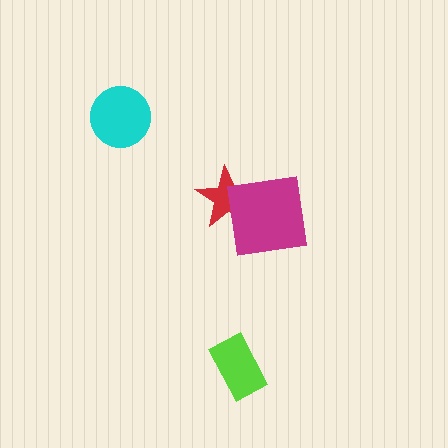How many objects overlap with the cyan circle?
0 objects overlap with the cyan circle.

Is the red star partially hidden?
Yes, it is partially covered by another shape.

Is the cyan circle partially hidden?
No, no other shape covers it.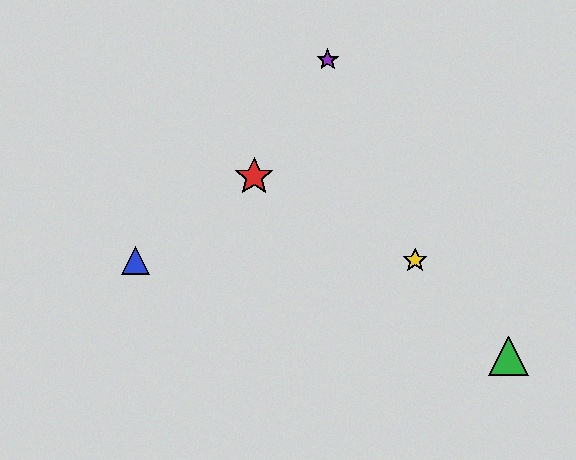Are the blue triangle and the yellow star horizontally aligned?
Yes, both are at y≈260.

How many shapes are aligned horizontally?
2 shapes (the blue triangle, the yellow star) are aligned horizontally.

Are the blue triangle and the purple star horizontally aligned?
No, the blue triangle is at y≈260 and the purple star is at y≈60.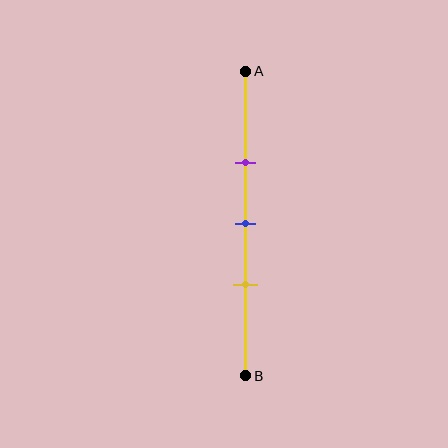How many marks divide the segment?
There are 3 marks dividing the segment.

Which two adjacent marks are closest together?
The blue and yellow marks are the closest adjacent pair.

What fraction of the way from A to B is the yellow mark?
The yellow mark is approximately 70% (0.7) of the way from A to B.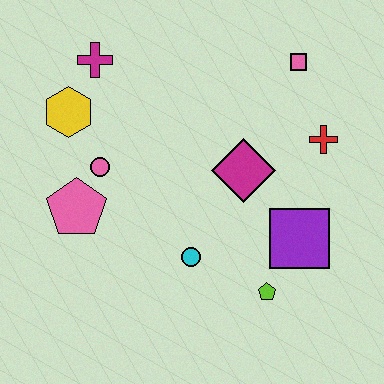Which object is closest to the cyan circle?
The lime pentagon is closest to the cyan circle.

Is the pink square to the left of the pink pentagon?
No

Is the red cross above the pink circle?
Yes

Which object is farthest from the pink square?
The pink pentagon is farthest from the pink square.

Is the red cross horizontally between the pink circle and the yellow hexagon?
No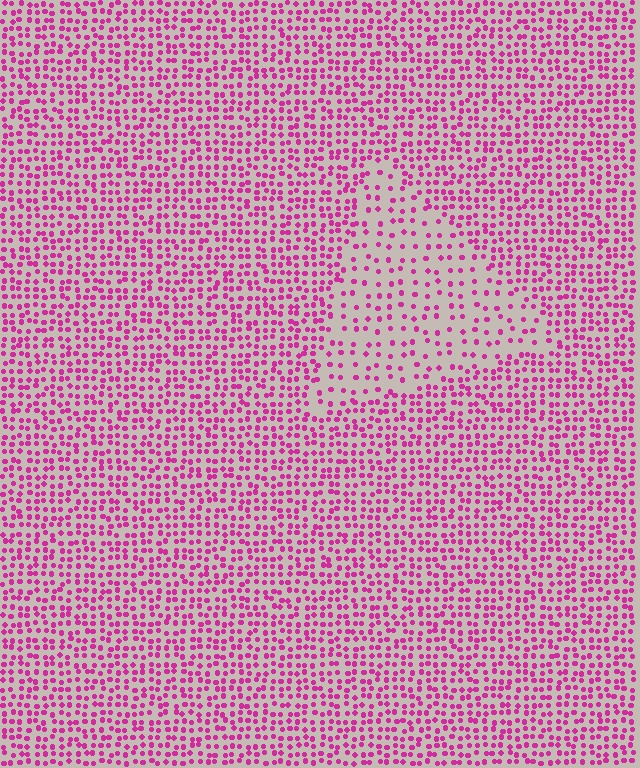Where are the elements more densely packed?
The elements are more densely packed outside the triangle boundary.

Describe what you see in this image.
The image contains small magenta elements arranged at two different densities. A triangle-shaped region is visible where the elements are less densely packed than the surrounding area.